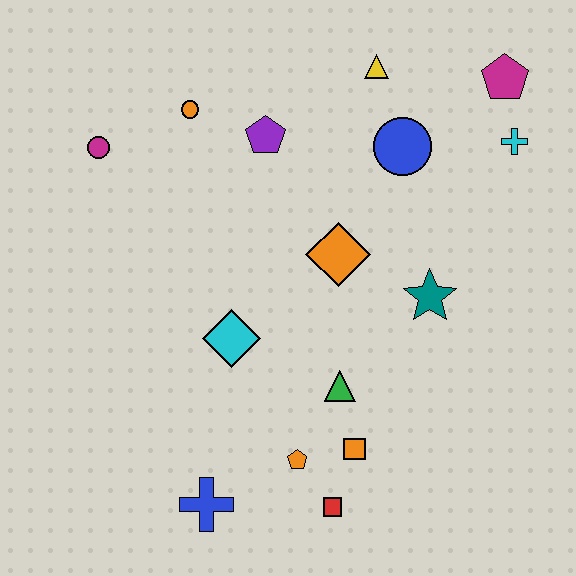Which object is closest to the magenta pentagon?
The cyan cross is closest to the magenta pentagon.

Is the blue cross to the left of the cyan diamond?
Yes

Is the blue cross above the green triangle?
No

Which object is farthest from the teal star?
The magenta circle is farthest from the teal star.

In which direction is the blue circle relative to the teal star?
The blue circle is above the teal star.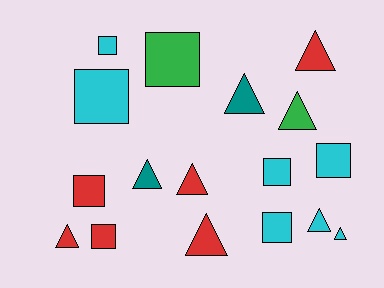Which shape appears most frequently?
Triangle, with 9 objects.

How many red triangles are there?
There are 4 red triangles.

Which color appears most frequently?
Cyan, with 7 objects.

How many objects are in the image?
There are 17 objects.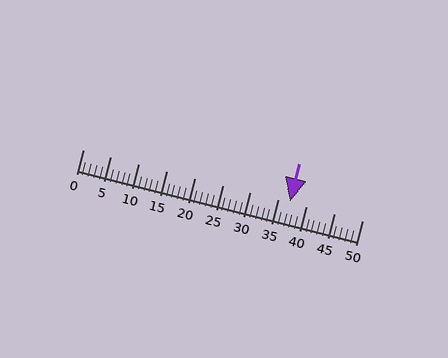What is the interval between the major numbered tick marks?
The major tick marks are spaced 5 units apart.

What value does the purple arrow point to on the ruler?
The purple arrow points to approximately 37.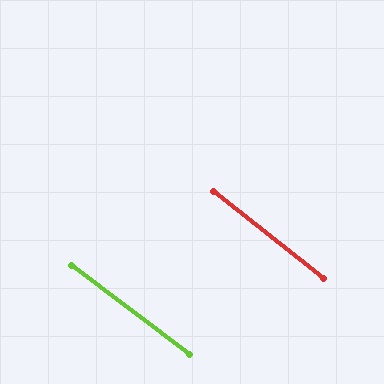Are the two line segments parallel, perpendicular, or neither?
Parallel — their directions differ by only 1.8°.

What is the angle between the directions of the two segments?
Approximately 2 degrees.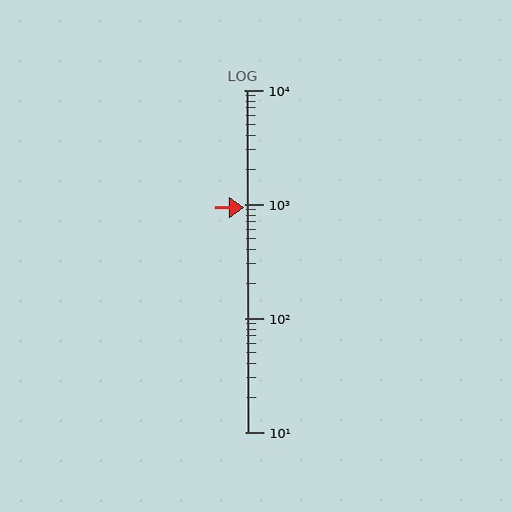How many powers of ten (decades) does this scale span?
The scale spans 3 decades, from 10 to 10000.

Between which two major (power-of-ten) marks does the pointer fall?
The pointer is between 100 and 1000.